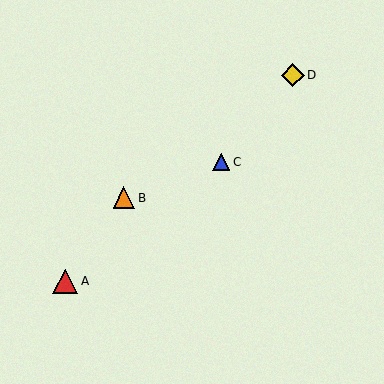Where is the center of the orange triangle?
The center of the orange triangle is at (124, 198).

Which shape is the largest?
The red triangle (labeled A) is the largest.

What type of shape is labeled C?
Shape C is a blue triangle.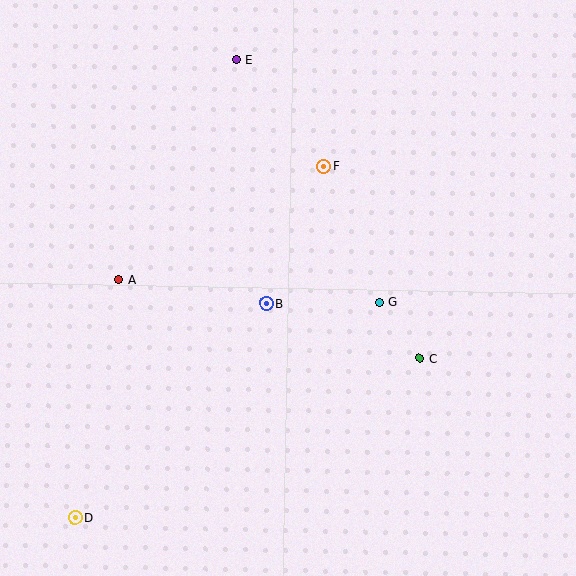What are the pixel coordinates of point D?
Point D is at (75, 518).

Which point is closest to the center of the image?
Point B at (266, 304) is closest to the center.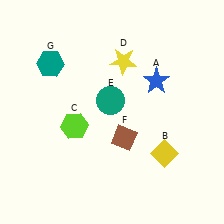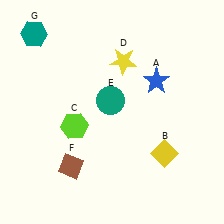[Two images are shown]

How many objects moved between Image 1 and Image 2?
2 objects moved between the two images.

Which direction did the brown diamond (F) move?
The brown diamond (F) moved left.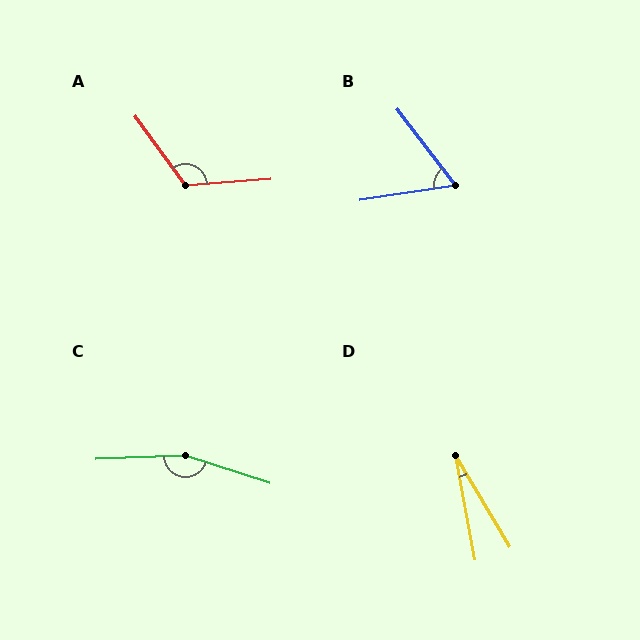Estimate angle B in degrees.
Approximately 61 degrees.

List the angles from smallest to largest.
D (20°), B (61°), A (121°), C (160°).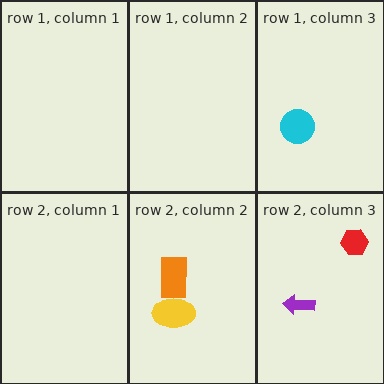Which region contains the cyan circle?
The row 1, column 3 region.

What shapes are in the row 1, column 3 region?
The cyan circle.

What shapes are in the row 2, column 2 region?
The orange rectangle, the yellow ellipse.